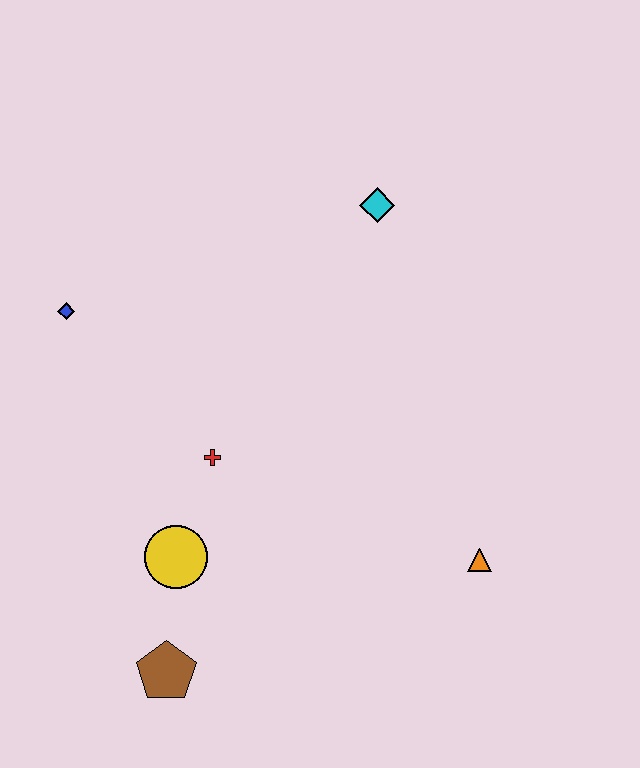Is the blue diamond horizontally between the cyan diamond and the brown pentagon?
No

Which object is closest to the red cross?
The yellow circle is closest to the red cross.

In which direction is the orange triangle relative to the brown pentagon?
The orange triangle is to the right of the brown pentagon.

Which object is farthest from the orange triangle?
The blue diamond is farthest from the orange triangle.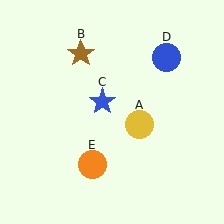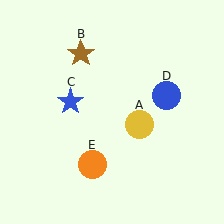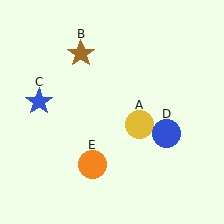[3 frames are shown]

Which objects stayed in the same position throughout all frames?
Yellow circle (object A) and brown star (object B) and orange circle (object E) remained stationary.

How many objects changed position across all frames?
2 objects changed position: blue star (object C), blue circle (object D).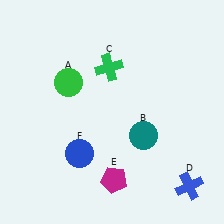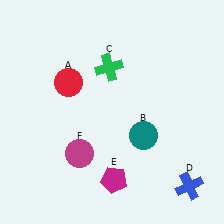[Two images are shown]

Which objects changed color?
A changed from green to red. F changed from blue to magenta.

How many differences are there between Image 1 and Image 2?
There are 2 differences between the two images.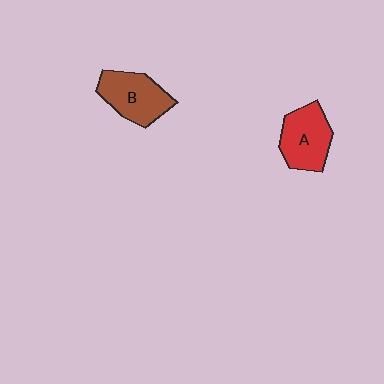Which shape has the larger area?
Shape B (brown).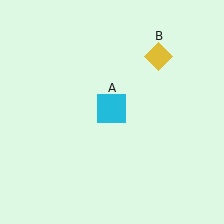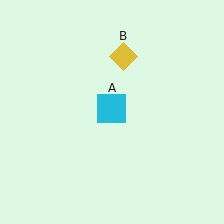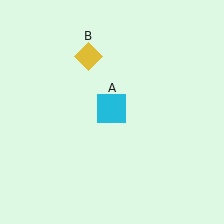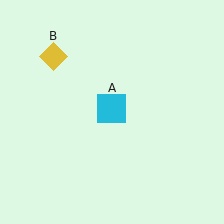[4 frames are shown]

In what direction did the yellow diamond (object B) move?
The yellow diamond (object B) moved left.